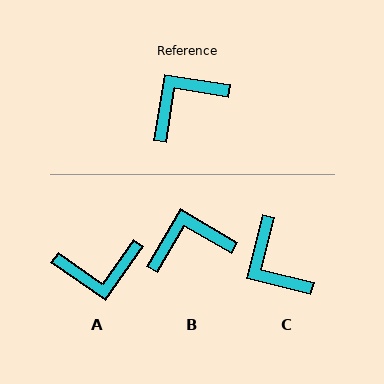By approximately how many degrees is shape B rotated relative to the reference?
Approximately 22 degrees clockwise.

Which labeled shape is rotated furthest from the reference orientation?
A, about 154 degrees away.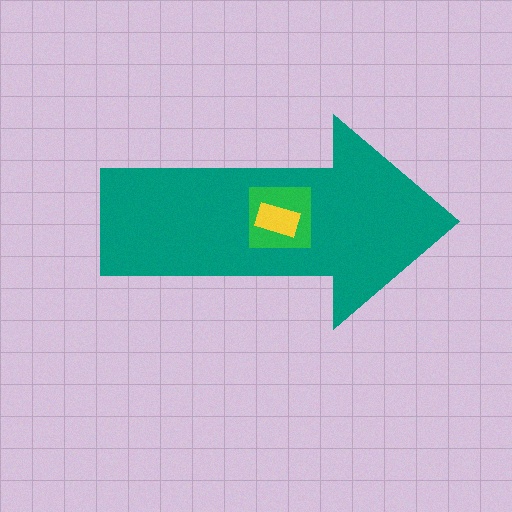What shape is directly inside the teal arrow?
The green square.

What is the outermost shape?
The teal arrow.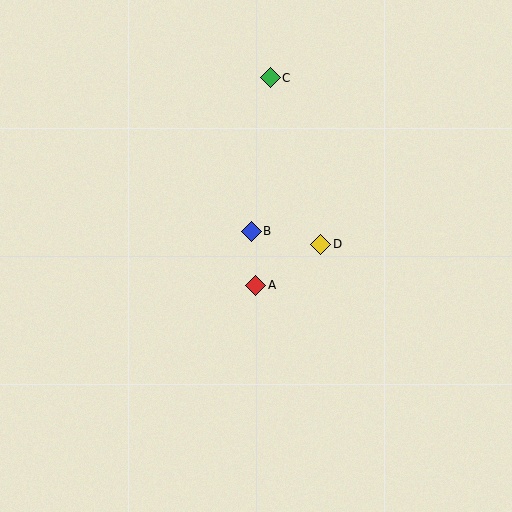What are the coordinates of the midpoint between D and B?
The midpoint between D and B is at (286, 238).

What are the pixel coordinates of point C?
Point C is at (270, 78).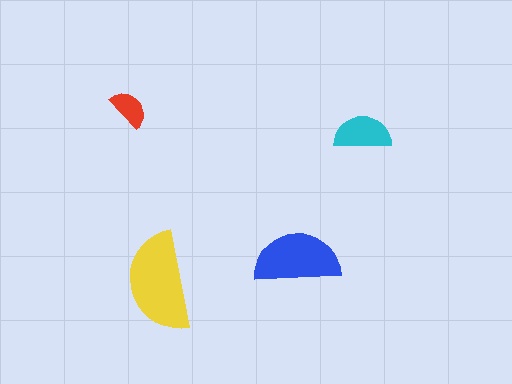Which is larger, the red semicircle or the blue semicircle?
The blue one.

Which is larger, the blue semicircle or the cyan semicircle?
The blue one.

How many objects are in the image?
There are 4 objects in the image.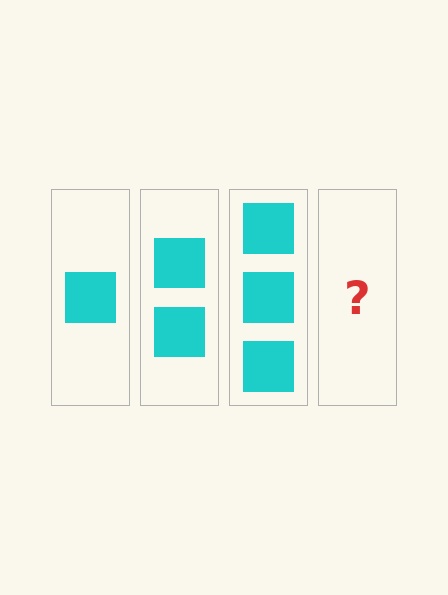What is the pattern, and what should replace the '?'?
The pattern is that each step adds one more square. The '?' should be 4 squares.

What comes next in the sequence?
The next element should be 4 squares.